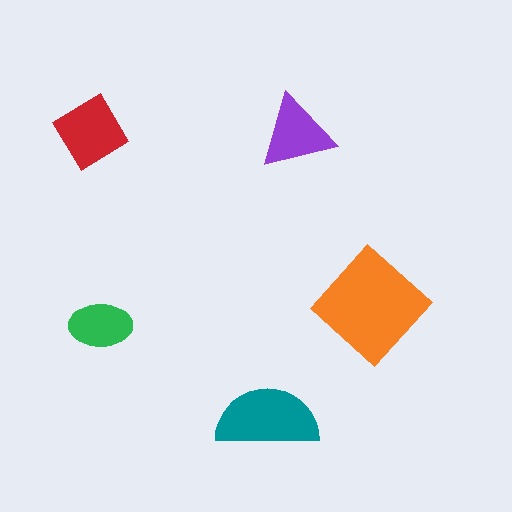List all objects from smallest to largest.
The green ellipse, the purple triangle, the red diamond, the teal semicircle, the orange diamond.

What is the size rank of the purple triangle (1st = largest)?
4th.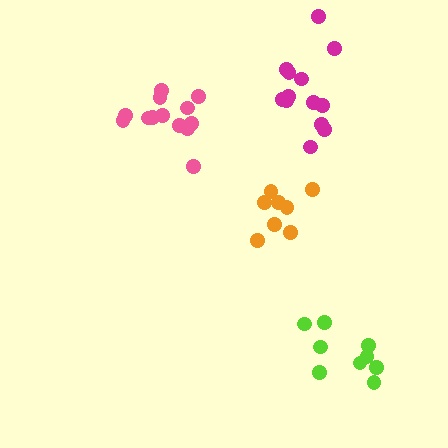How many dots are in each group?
Group 1: 8 dots, Group 2: 9 dots, Group 3: 13 dots, Group 4: 13 dots (43 total).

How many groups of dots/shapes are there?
There are 4 groups.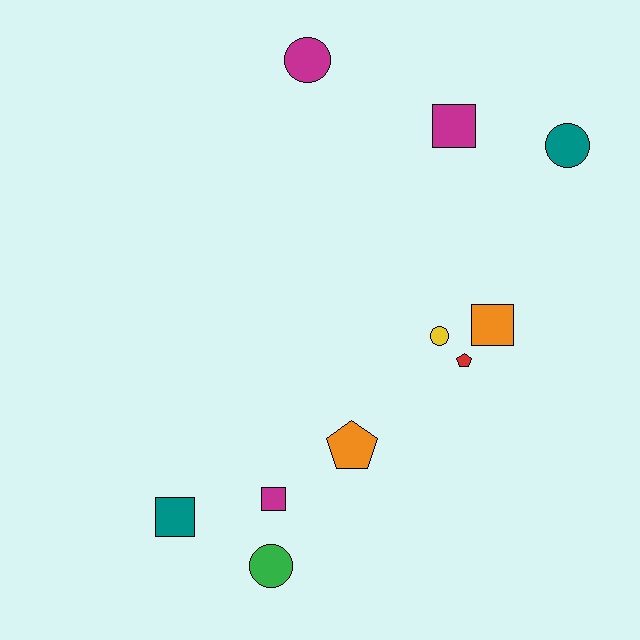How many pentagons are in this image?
There are 2 pentagons.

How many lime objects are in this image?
There are no lime objects.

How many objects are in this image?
There are 10 objects.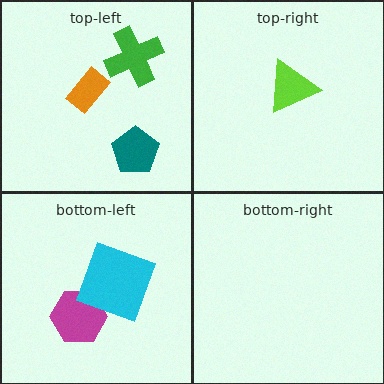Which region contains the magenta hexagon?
The bottom-left region.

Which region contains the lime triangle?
The top-right region.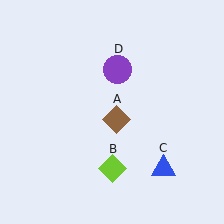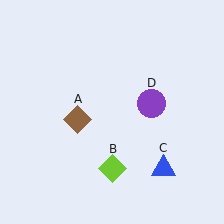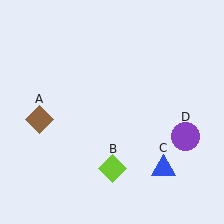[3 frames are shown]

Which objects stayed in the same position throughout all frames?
Lime diamond (object B) and blue triangle (object C) remained stationary.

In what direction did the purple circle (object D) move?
The purple circle (object D) moved down and to the right.